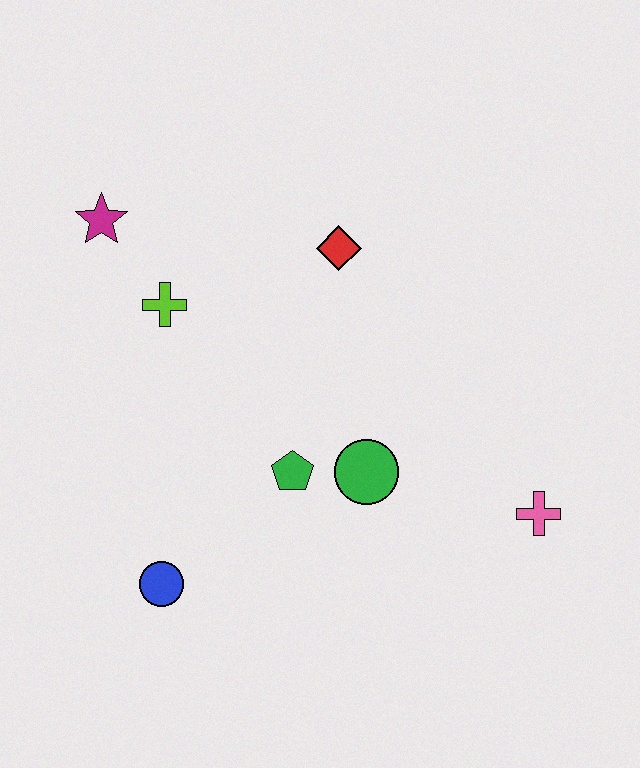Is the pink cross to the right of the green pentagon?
Yes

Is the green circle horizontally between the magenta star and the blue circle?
No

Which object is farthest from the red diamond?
The blue circle is farthest from the red diamond.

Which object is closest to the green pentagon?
The green circle is closest to the green pentagon.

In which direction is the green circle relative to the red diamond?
The green circle is below the red diamond.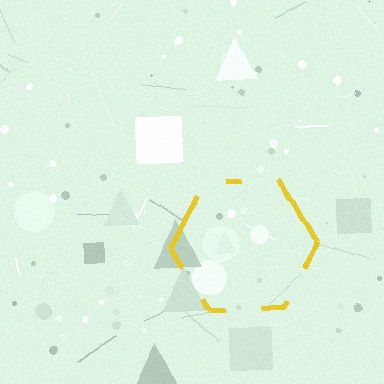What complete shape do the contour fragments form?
The contour fragments form a hexagon.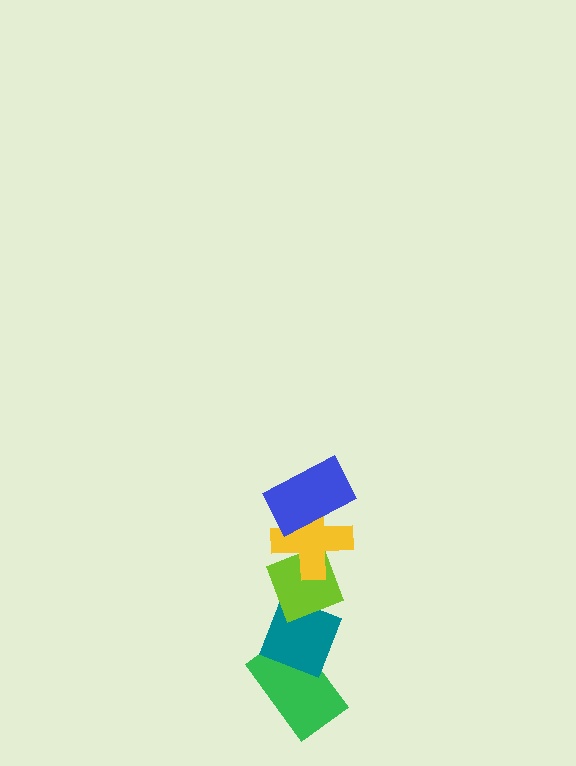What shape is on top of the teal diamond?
The lime diamond is on top of the teal diamond.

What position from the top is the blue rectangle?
The blue rectangle is 1st from the top.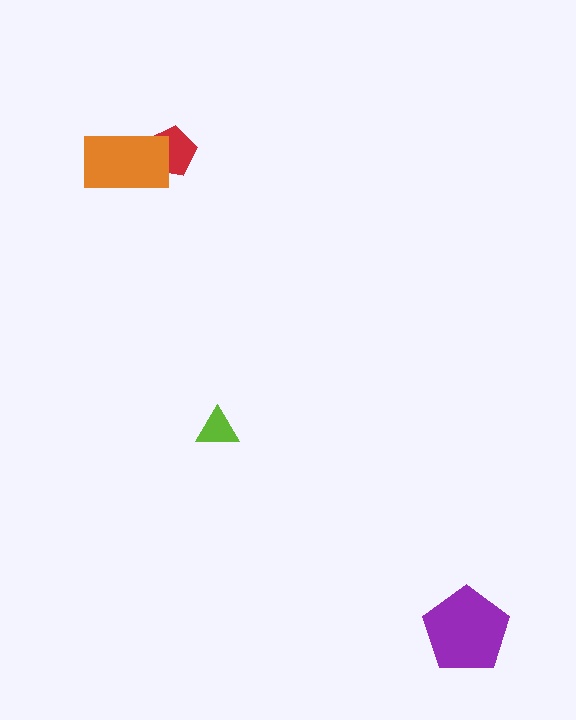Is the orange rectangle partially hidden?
No, no other shape covers it.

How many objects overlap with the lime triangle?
0 objects overlap with the lime triangle.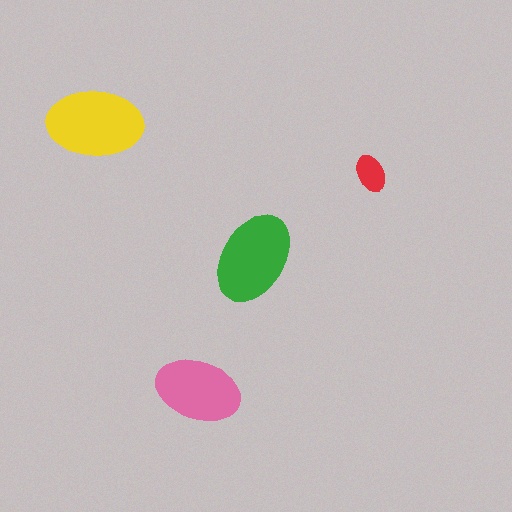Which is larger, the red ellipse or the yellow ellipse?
The yellow one.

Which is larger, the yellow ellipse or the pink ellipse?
The yellow one.